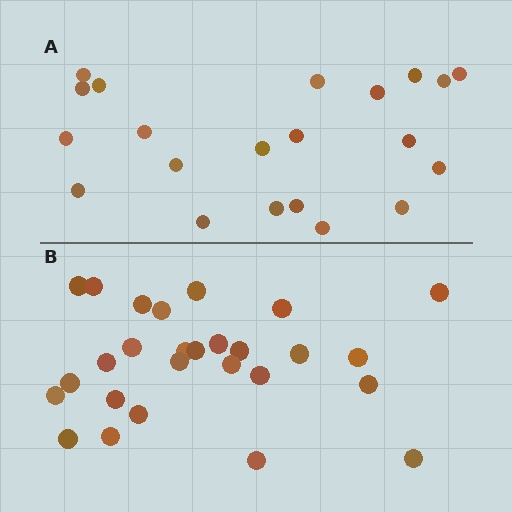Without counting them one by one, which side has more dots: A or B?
Region B (the bottom region) has more dots.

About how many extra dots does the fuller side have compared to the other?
Region B has about 6 more dots than region A.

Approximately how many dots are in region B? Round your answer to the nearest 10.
About 30 dots. (The exact count is 27, which rounds to 30.)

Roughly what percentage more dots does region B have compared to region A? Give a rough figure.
About 30% more.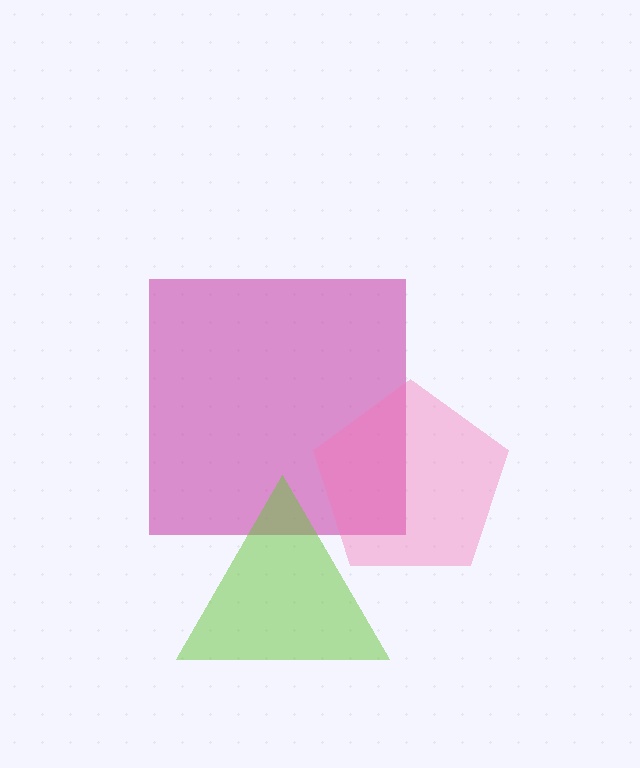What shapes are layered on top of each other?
The layered shapes are: a magenta square, a pink pentagon, a lime triangle.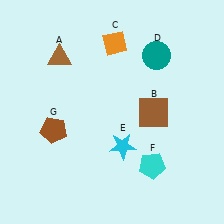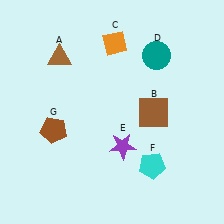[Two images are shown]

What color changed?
The star (E) changed from cyan in Image 1 to purple in Image 2.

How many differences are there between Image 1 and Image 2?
There is 1 difference between the two images.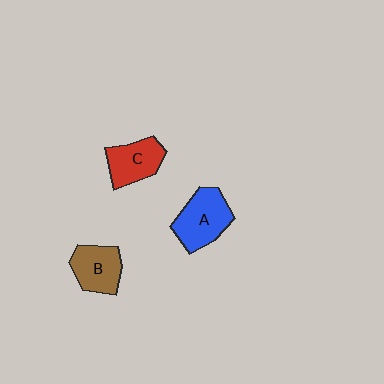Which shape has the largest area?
Shape A (blue).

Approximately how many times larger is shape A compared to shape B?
Approximately 1.3 times.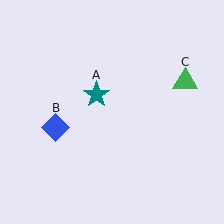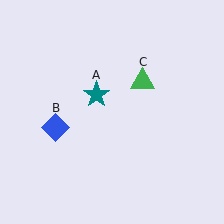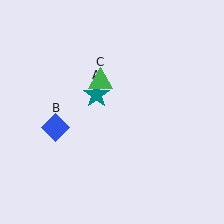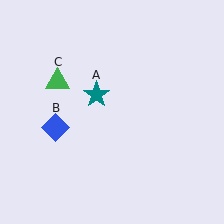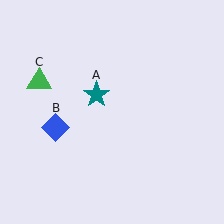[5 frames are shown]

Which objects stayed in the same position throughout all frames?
Teal star (object A) and blue diamond (object B) remained stationary.